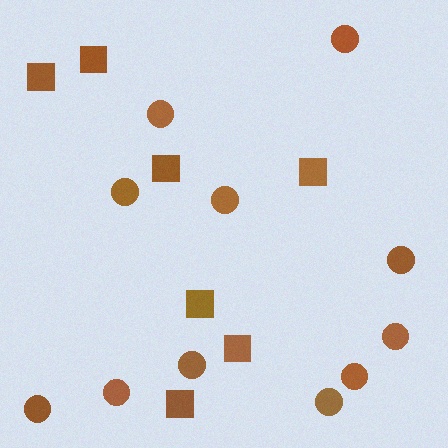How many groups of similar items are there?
There are 2 groups: one group of circles (11) and one group of squares (7).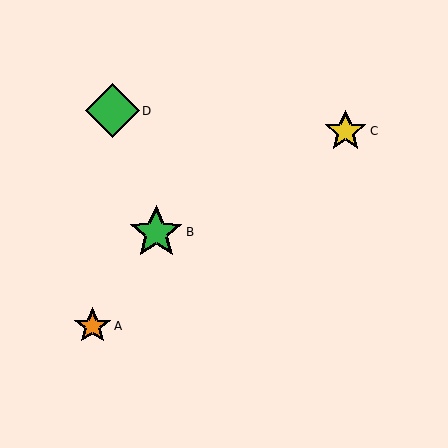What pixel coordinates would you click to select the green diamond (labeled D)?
Click at (112, 111) to select the green diamond D.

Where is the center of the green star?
The center of the green star is at (156, 232).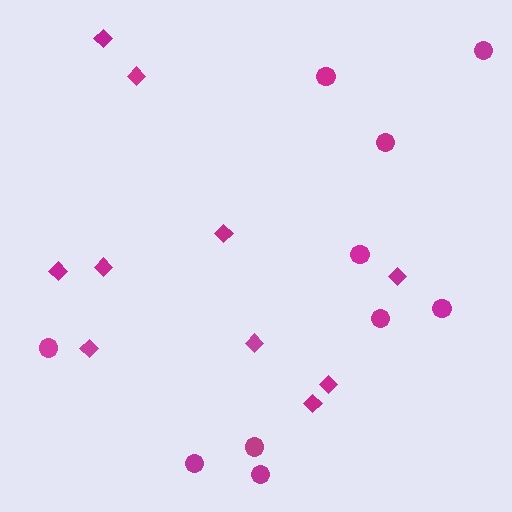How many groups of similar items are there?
There are 2 groups: one group of diamonds (10) and one group of circles (10).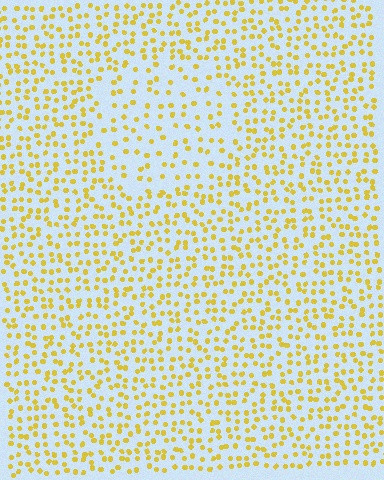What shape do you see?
I see a circle.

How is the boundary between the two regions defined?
The boundary is defined by a change in element density (approximately 1.8x ratio). All elements are the same color, size, and shape.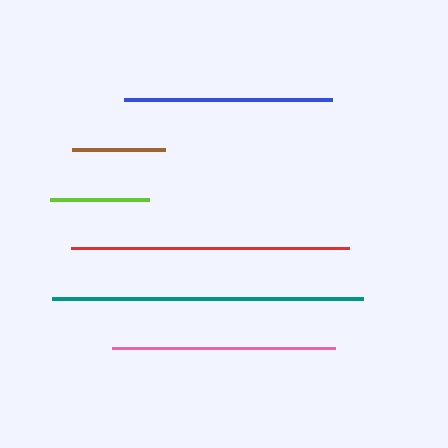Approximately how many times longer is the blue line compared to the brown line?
The blue line is approximately 2.2 times the length of the brown line.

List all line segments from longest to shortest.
From longest to shortest: teal, red, pink, blue, lime, brown.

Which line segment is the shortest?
The brown line is the shortest at approximately 93 pixels.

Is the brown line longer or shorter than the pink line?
The pink line is longer than the brown line.